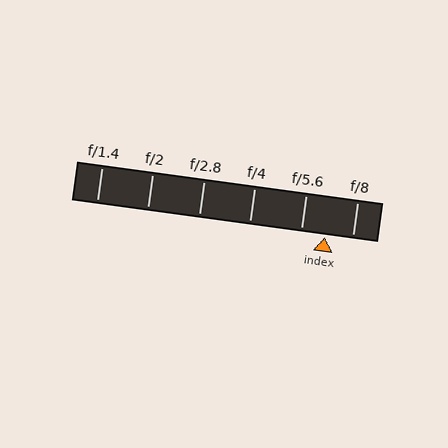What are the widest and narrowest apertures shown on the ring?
The widest aperture shown is f/1.4 and the narrowest is f/8.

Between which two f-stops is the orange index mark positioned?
The index mark is between f/5.6 and f/8.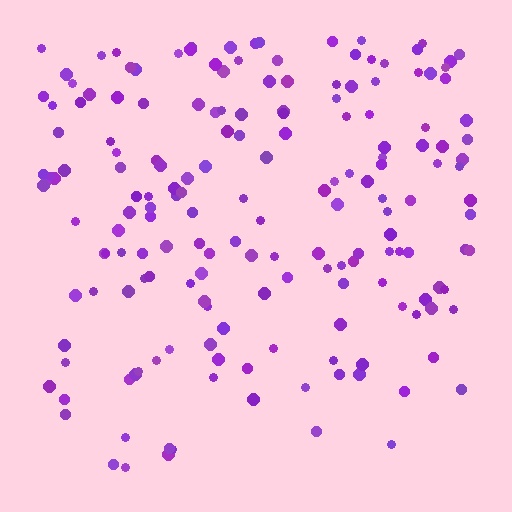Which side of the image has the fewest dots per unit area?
The bottom.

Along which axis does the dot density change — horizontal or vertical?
Vertical.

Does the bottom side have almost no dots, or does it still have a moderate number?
Still a moderate number, just noticeably fewer than the top.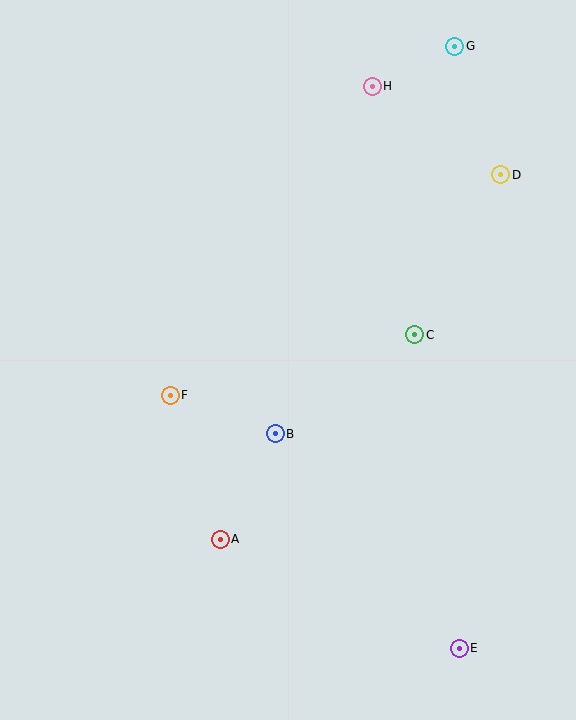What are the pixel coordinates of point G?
Point G is at (455, 46).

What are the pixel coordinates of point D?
Point D is at (501, 175).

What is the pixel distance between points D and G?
The distance between D and G is 136 pixels.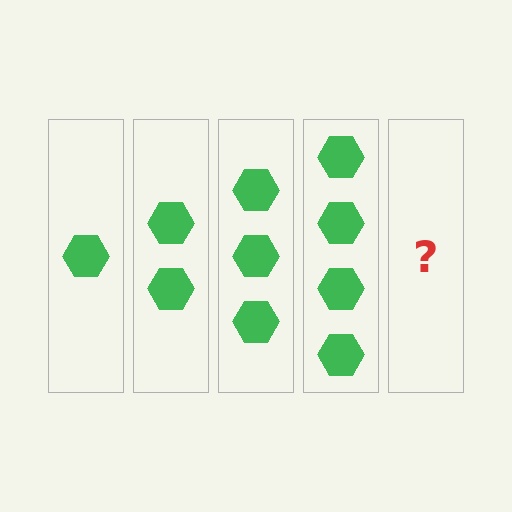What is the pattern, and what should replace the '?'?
The pattern is that each step adds one more hexagon. The '?' should be 5 hexagons.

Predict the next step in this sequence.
The next step is 5 hexagons.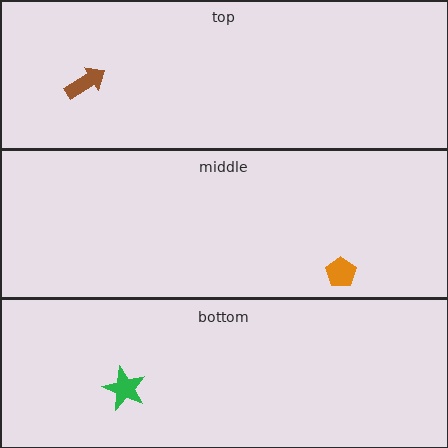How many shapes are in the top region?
1.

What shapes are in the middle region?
The orange pentagon.